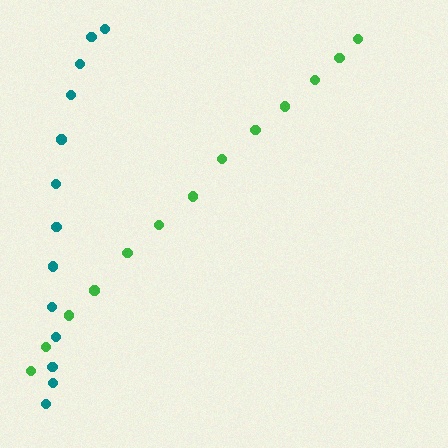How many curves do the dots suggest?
There are 2 distinct paths.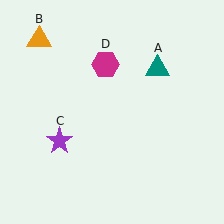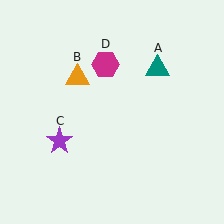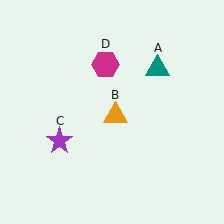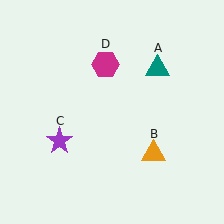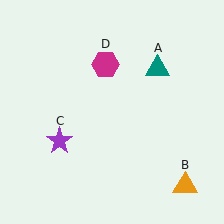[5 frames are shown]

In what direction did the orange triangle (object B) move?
The orange triangle (object B) moved down and to the right.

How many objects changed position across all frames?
1 object changed position: orange triangle (object B).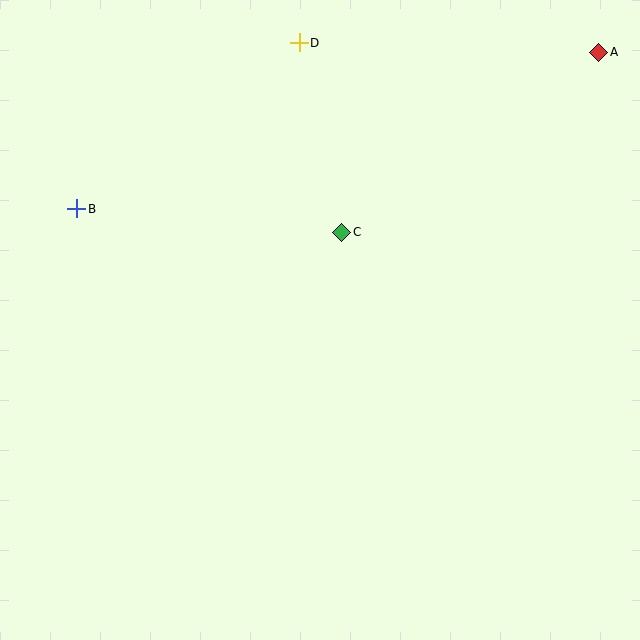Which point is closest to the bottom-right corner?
Point C is closest to the bottom-right corner.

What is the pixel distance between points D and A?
The distance between D and A is 300 pixels.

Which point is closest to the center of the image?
Point C at (342, 232) is closest to the center.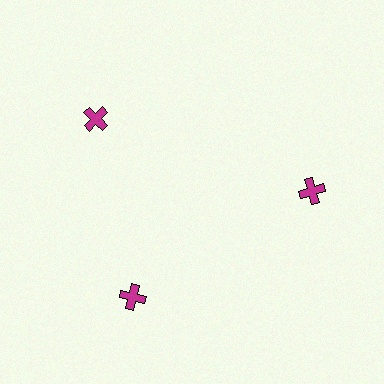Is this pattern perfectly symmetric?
No. The 3 magenta crosses are arranged in a ring, but one element near the 11 o'clock position is rotated out of alignment along the ring, breaking the 3-fold rotational symmetry.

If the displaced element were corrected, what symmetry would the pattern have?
It would have 3-fold rotational symmetry — the pattern would map onto itself every 120 degrees.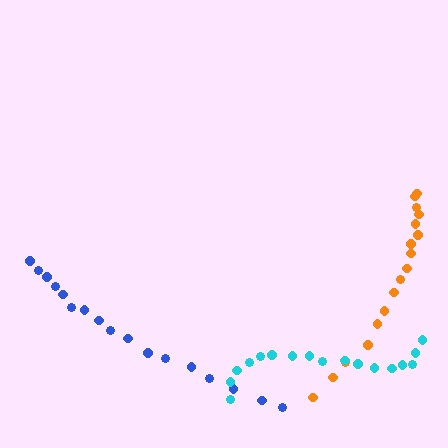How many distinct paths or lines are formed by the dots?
There are 3 distinct paths.